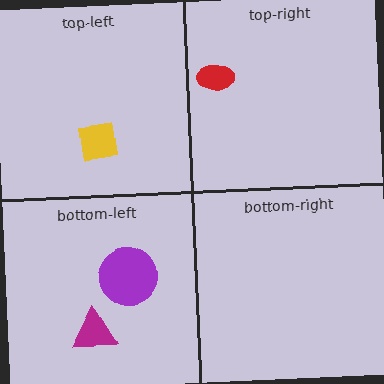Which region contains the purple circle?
The bottom-left region.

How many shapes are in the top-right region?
1.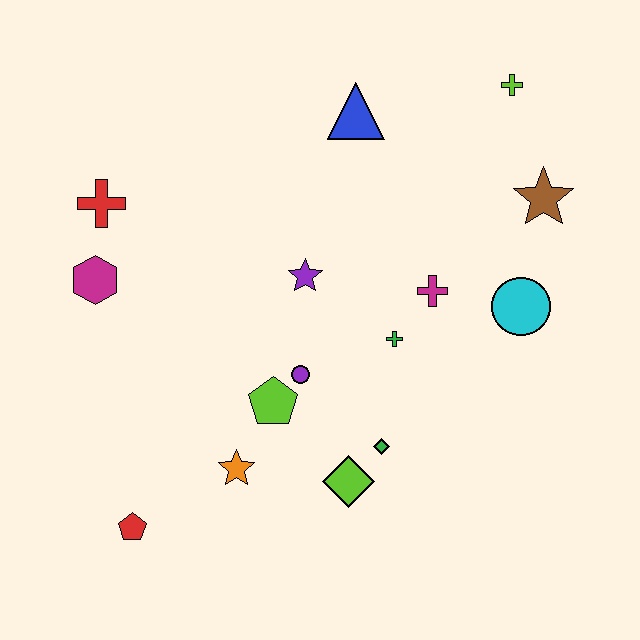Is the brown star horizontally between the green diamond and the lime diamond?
No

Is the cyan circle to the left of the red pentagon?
No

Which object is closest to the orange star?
The lime pentagon is closest to the orange star.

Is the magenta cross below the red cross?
Yes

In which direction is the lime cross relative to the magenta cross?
The lime cross is above the magenta cross.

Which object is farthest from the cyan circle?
The red pentagon is farthest from the cyan circle.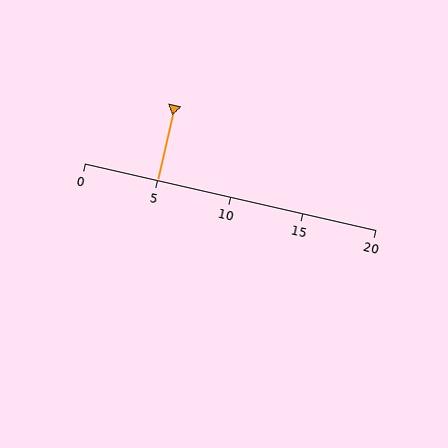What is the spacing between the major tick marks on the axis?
The major ticks are spaced 5 apart.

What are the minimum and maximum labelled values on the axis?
The axis runs from 0 to 20.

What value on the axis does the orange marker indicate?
The marker indicates approximately 5.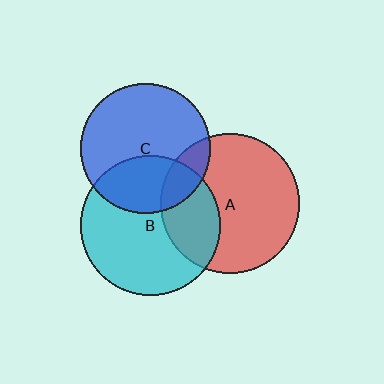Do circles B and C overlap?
Yes.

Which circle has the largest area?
Circle B (cyan).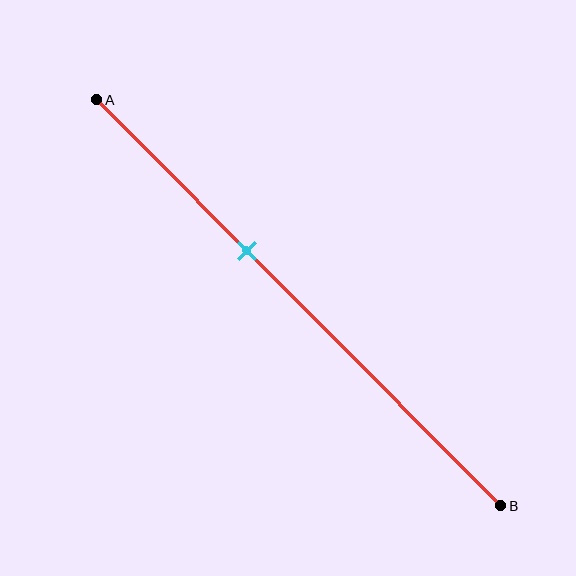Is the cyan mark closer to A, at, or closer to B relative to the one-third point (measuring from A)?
The cyan mark is closer to point B than the one-third point of segment AB.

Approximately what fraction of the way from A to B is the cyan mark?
The cyan mark is approximately 35% of the way from A to B.